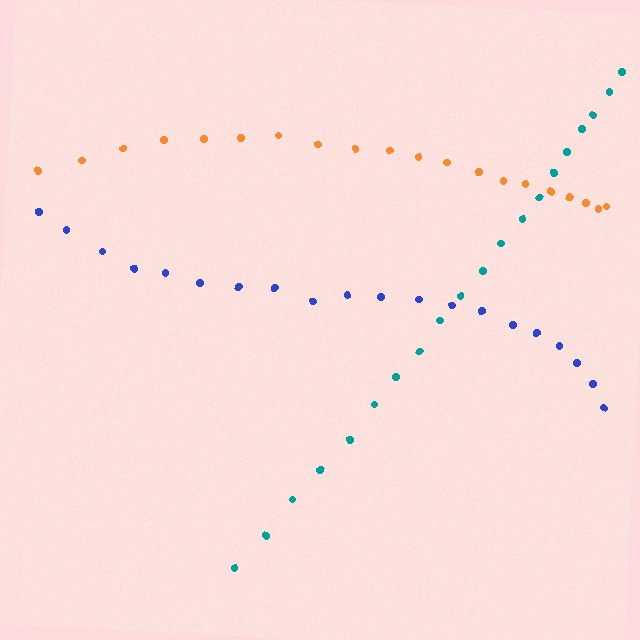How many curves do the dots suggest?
There are 3 distinct paths.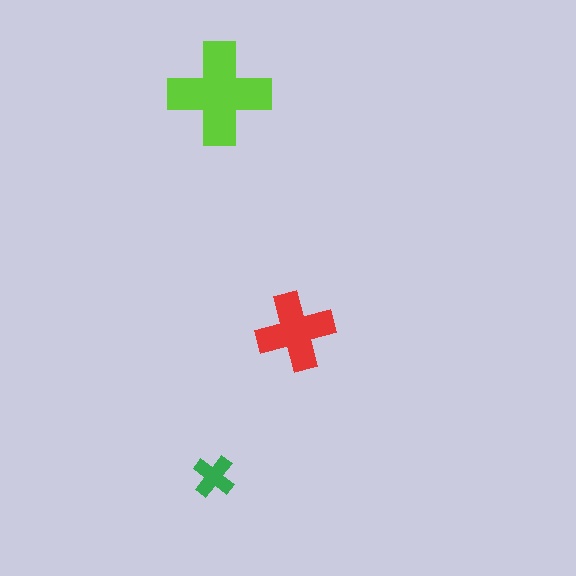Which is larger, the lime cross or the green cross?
The lime one.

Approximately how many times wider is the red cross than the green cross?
About 2 times wider.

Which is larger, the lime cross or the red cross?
The lime one.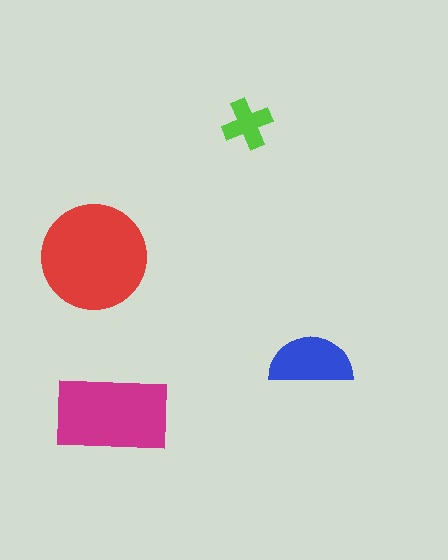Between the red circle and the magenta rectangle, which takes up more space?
The red circle.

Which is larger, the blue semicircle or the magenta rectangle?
The magenta rectangle.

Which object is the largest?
The red circle.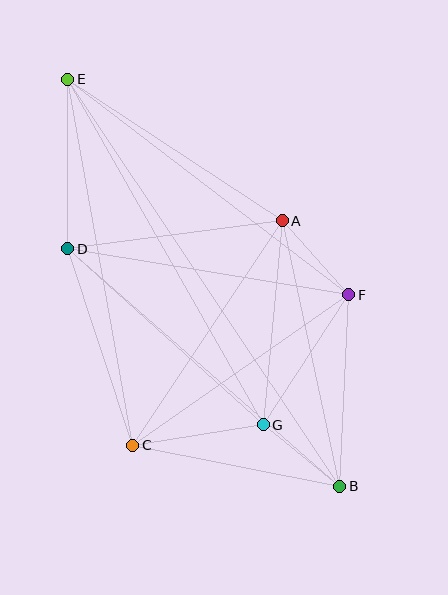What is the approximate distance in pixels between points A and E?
The distance between A and E is approximately 257 pixels.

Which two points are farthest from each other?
Points B and E are farthest from each other.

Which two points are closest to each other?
Points B and G are closest to each other.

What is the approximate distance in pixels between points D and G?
The distance between D and G is approximately 263 pixels.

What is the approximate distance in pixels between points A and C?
The distance between A and C is approximately 269 pixels.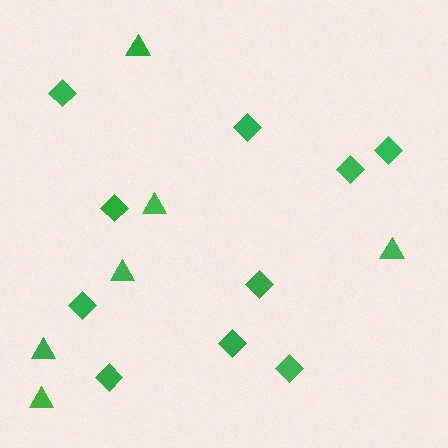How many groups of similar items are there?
There are 2 groups: one group of diamonds (10) and one group of triangles (6).